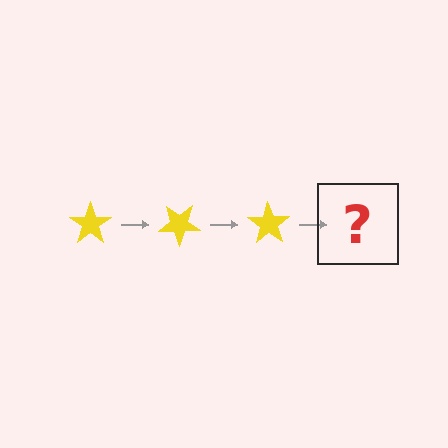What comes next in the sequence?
The next element should be a yellow star rotated 105 degrees.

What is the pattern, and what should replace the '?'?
The pattern is that the star rotates 35 degrees each step. The '?' should be a yellow star rotated 105 degrees.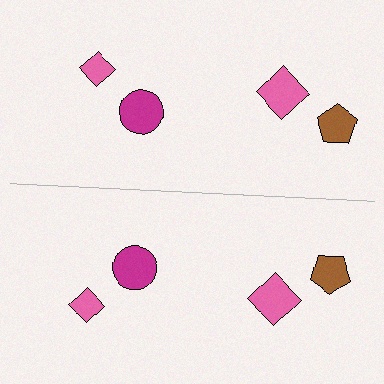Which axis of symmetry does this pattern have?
The pattern has a horizontal axis of symmetry running through the center of the image.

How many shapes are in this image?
There are 8 shapes in this image.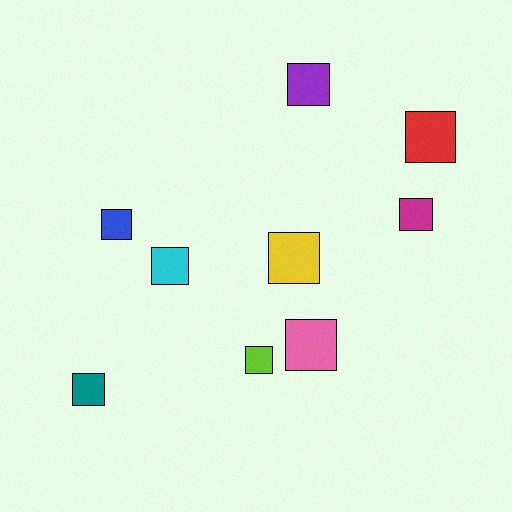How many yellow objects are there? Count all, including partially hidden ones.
There is 1 yellow object.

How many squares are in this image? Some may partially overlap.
There are 9 squares.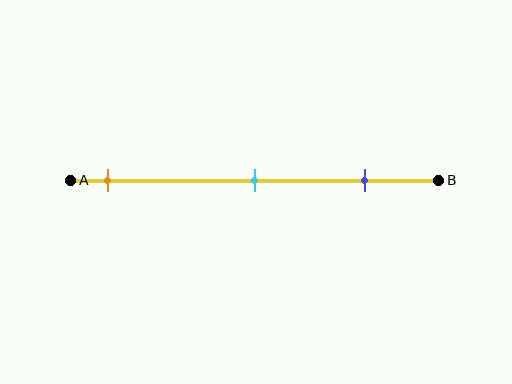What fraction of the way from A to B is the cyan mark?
The cyan mark is approximately 50% (0.5) of the way from A to B.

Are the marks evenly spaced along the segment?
Yes, the marks are approximately evenly spaced.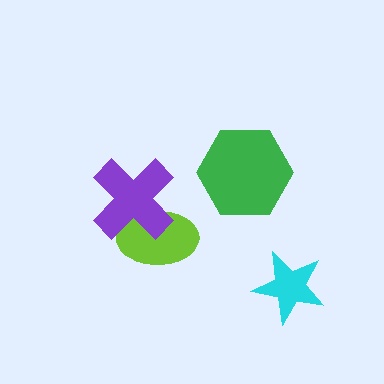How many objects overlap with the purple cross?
1 object overlaps with the purple cross.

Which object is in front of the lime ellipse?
The purple cross is in front of the lime ellipse.